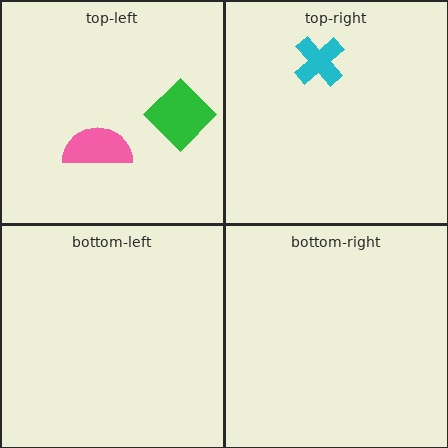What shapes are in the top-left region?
The green diamond, the pink semicircle.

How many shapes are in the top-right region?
1.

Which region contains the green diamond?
The top-left region.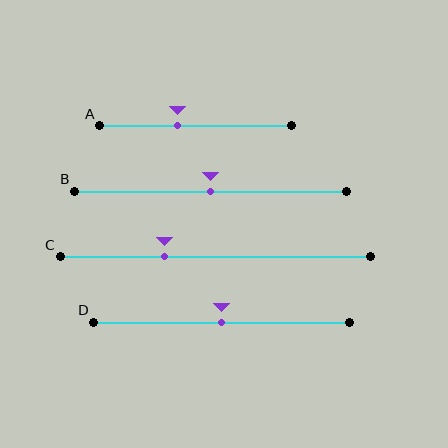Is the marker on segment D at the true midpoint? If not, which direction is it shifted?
Yes, the marker on segment D is at the true midpoint.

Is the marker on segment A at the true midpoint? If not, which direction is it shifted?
No, the marker on segment A is shifted to the left by about 9% of the segment length.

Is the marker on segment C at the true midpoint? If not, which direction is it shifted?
No, the marker on segment C is shifted to the left by about 16% of the segment length.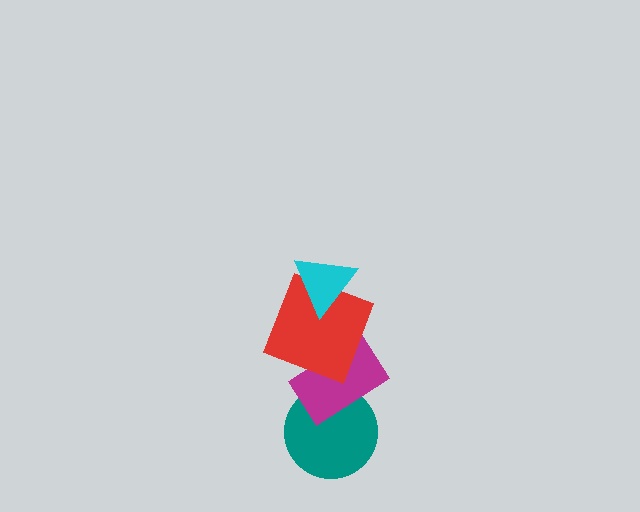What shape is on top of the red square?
The cyan triangle is on top of the red square.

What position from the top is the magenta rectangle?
The magenta rectangle is 3rd from the top.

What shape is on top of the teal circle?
The magenta rectangle is on top of the teal circle.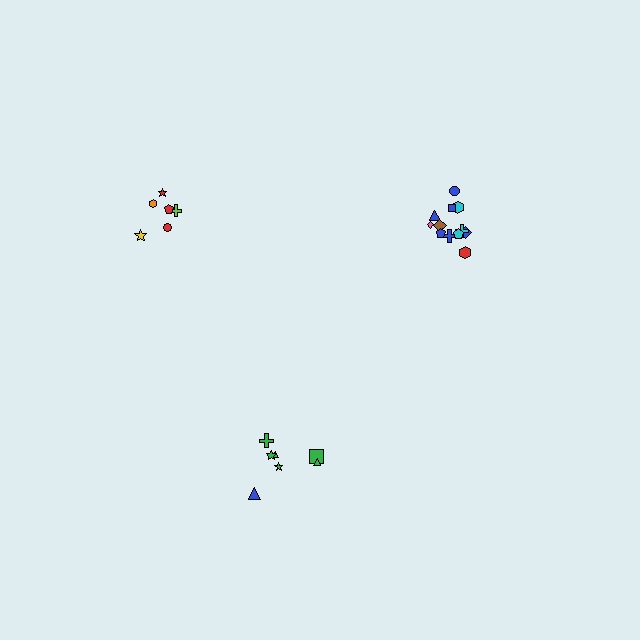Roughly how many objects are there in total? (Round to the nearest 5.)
Roughly 25 objects in total.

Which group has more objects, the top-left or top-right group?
The top-right group.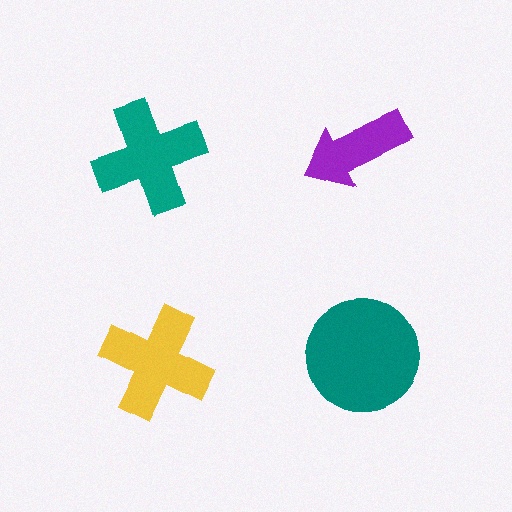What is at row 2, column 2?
A teal circle.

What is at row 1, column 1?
A teal cross.